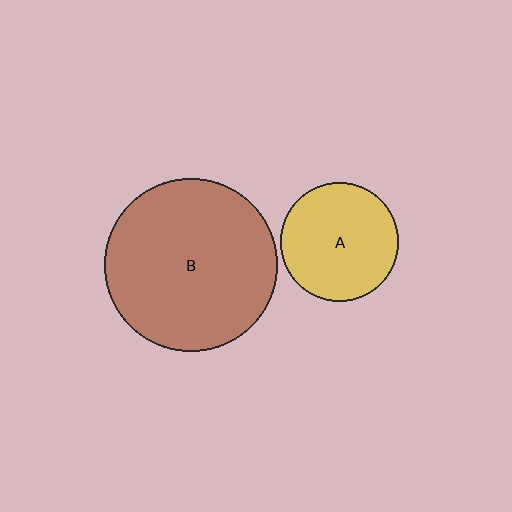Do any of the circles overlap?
No, none of the circles overlap.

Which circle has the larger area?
Circle B (brown).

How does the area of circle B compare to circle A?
Approximately 2.1 times.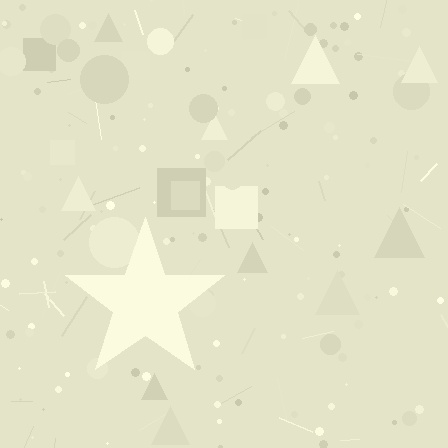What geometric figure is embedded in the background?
A star is embedded in the background.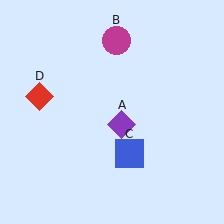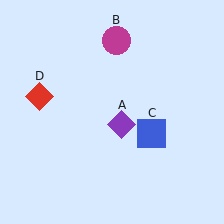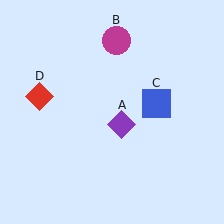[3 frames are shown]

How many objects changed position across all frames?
1 object changed position: blue square (object C).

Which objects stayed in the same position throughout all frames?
Purple diamond (object A) and magenta circle (object B) and red diamond (object D) remained stationary.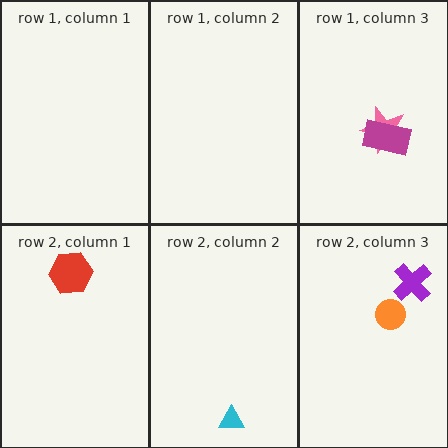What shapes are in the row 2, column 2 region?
The cyan triangle.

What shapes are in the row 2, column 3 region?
The purple cross, the orange circle.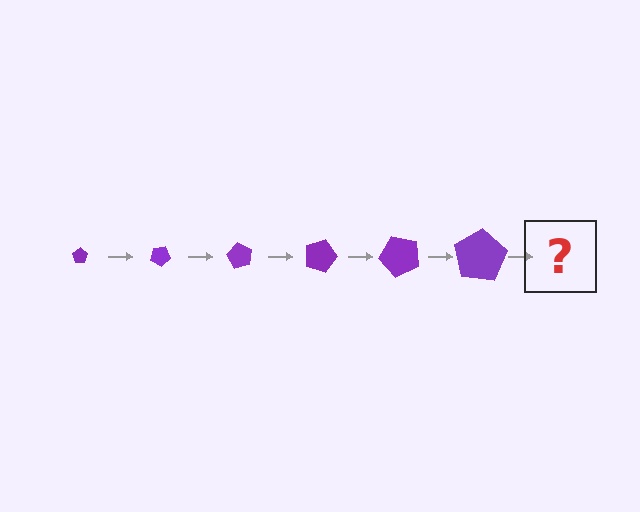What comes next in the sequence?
The next element should be a pentagon, larger than the previous one and rotated 180 degrees from the start.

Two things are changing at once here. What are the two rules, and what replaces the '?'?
The two rules are that the pentagon grows larger each step and it rotates 30 degrees each step. The '?' should be a pentagon, larger than the previous one and rotated 180 degrees from the start.